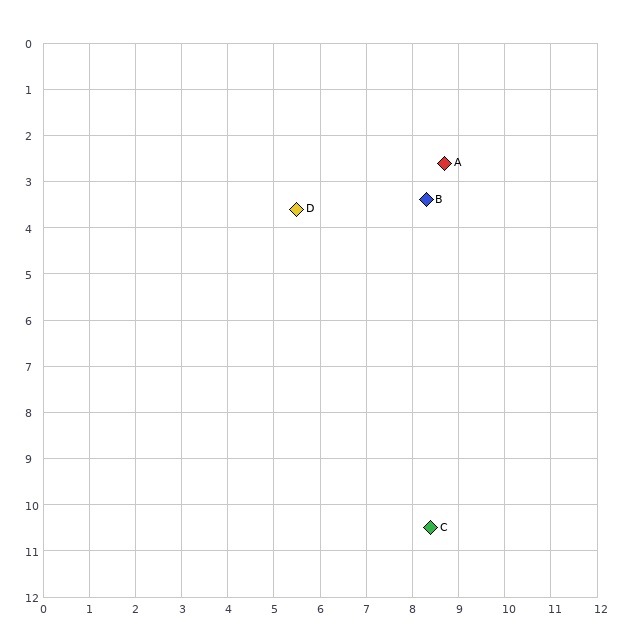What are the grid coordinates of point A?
Point A is at approximately (8.7, 2.6).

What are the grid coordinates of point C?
Point C is at approximately (8.4, 10.5).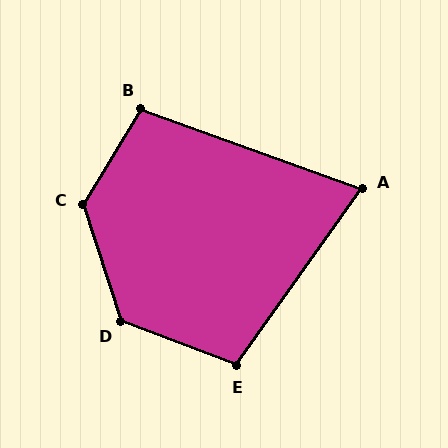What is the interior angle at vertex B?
Approximately 101 degrees (obtuse).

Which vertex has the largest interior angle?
C, at approximately 131 degrees.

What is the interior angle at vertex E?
Approximately 105 degrees (obtuse).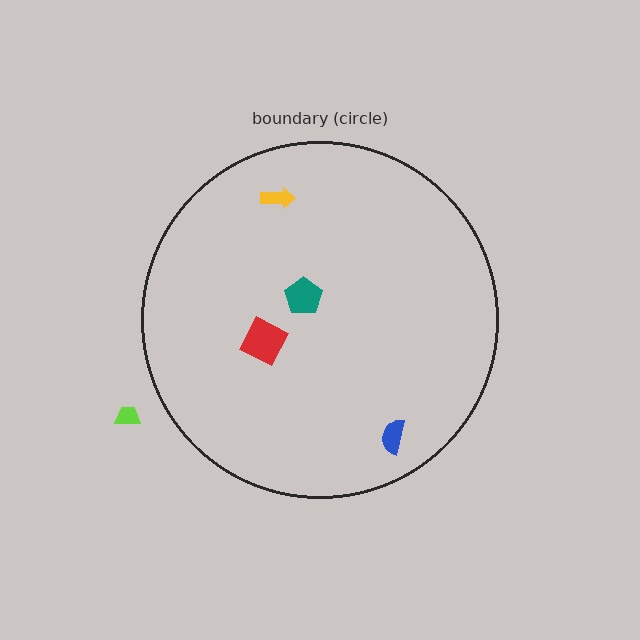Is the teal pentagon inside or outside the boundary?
Inside.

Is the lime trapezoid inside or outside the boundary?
Outside.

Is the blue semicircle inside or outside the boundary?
Inside.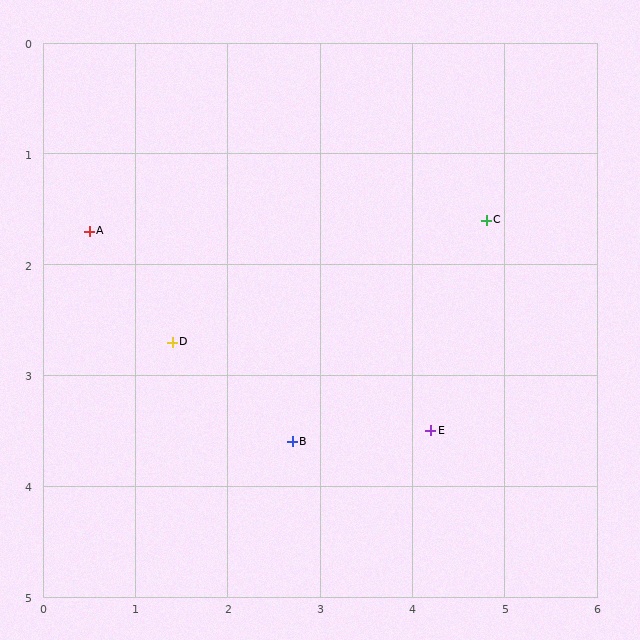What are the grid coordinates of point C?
Point C is at approximately (4.8, 1.6).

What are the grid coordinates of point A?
Point A is at approximately (0.5, 1.7).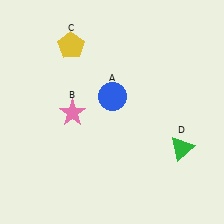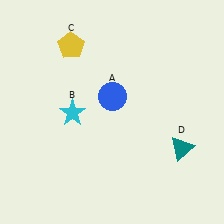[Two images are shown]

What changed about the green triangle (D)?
In Image 1, D is green. In Image 2, it changed to teal.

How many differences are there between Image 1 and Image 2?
There are 2 differences between the two images.